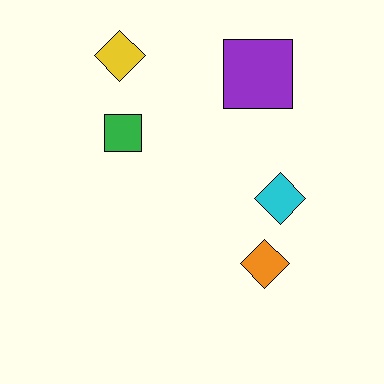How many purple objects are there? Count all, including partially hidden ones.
There is 1 purple object.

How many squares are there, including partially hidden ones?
There are 2 squares.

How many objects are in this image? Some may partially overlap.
There are 5 objects.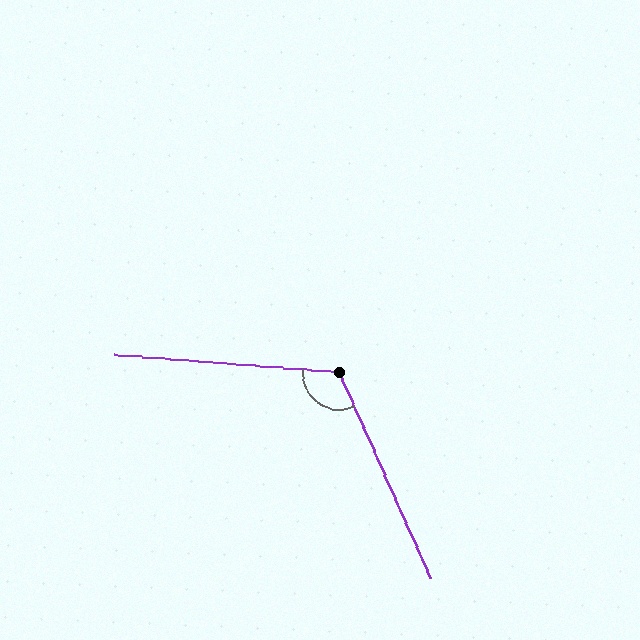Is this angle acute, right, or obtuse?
It is obtuse.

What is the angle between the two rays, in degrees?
Approximately 118 degrees.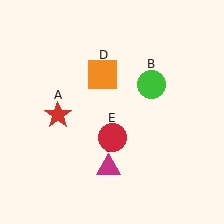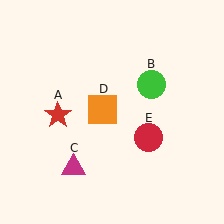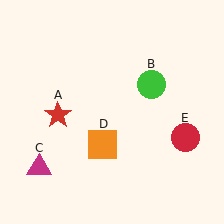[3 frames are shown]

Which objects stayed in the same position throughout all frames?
Red star (object A) and green circle (object B) remained stationary.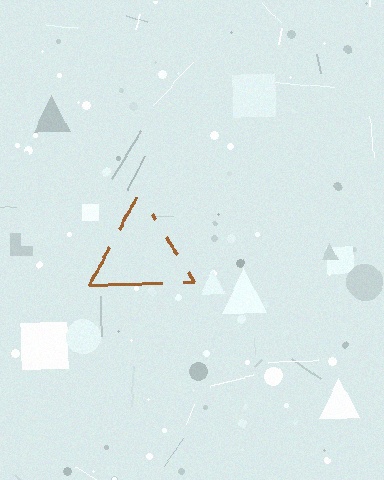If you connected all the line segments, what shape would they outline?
They would outline a triangle.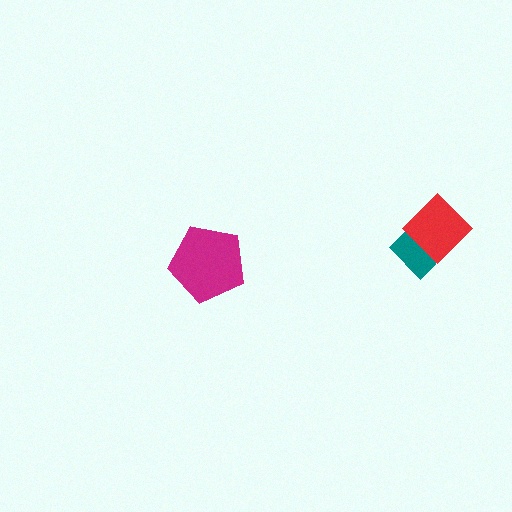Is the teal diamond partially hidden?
Yes, it is partially covered by another shape.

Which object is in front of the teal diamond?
The red diamond is in front of the teal diamond.